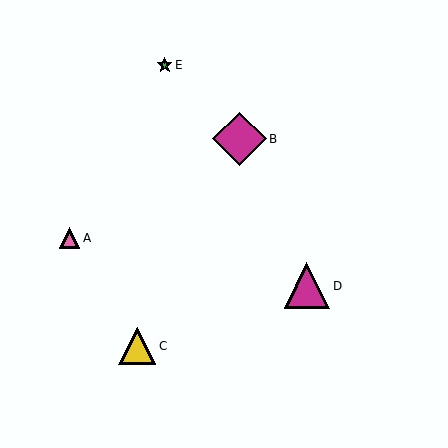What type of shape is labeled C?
Shape C is a yellow triangle.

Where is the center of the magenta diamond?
The center of the magenta diamond is at (239, 139).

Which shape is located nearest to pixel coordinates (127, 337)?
The yellow triangle (labeled C) at (137, 346) is nearest to that location.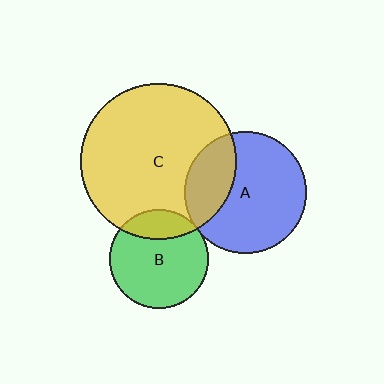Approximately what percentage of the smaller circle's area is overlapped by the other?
Approximately 20%.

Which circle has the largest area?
Circle C (yellow).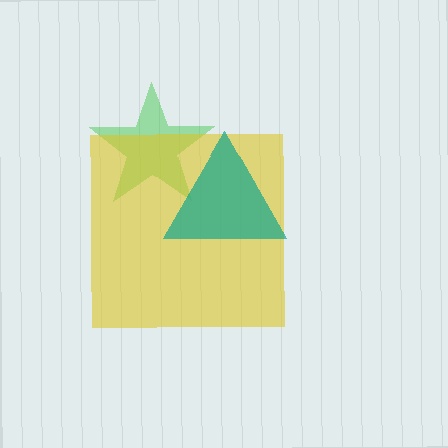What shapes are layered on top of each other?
The layered shapes are: a green star, a yellow square, a teal triangle.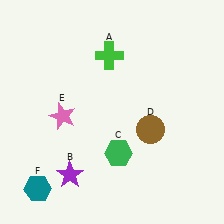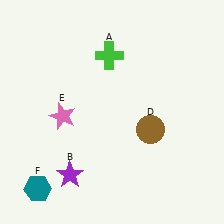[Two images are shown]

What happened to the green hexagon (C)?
The green hexagon (C) was removed in Image 2. It was in the bottom-right area of Image 1.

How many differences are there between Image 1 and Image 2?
There is 1 difference between the two images.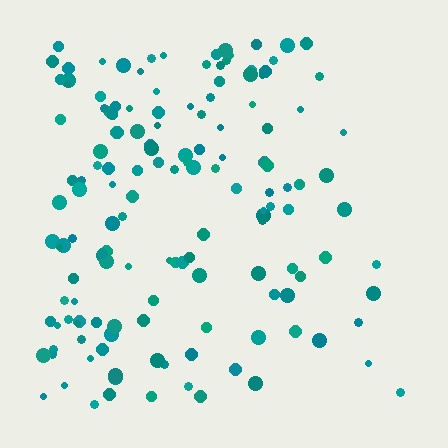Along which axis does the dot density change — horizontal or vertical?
Horizontal.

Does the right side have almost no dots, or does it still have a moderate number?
Still a moderate number, just noticeably fewer than the left.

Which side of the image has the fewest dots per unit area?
The right.